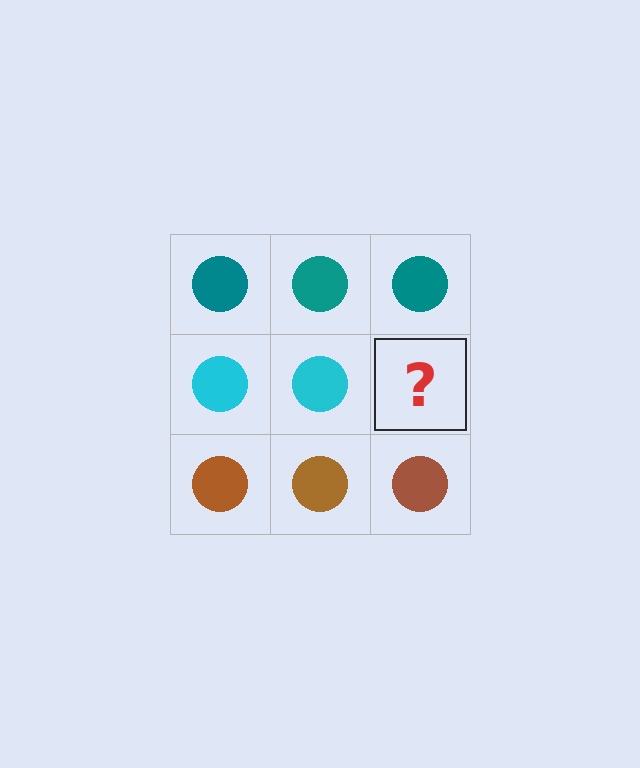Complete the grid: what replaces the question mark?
The question mark should be replaced with a cyan circle.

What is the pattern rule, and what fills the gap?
The rule is that each row has a consistent color. The gap should be filled with a cyan circle.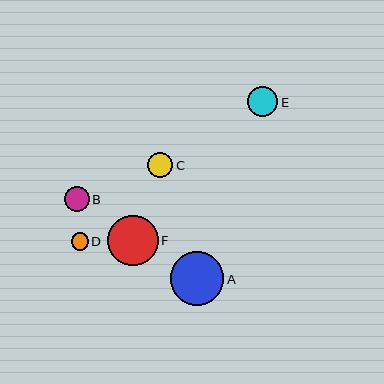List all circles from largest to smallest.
From largest to smallest: A, F, E, C, B, D.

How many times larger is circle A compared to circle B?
Circle A is approximately 2.2 times the size of circle B.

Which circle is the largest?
Circle A is the largest with a size of approximately 54 pixels.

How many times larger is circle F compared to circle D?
Circle F is approximately 2.9 times the size of circle D.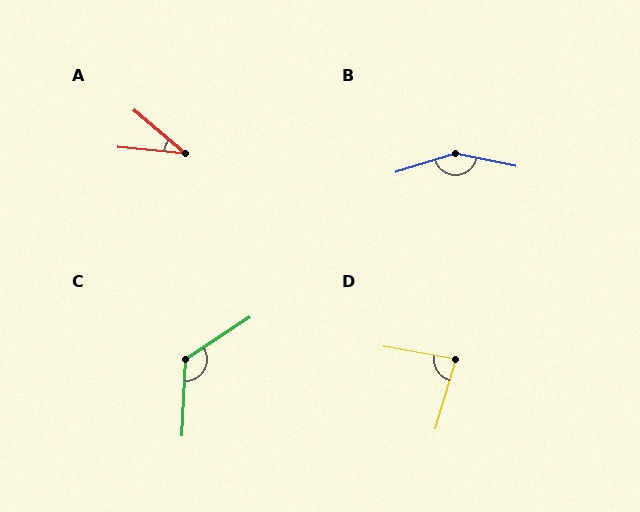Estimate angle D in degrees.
Approximately 84 degrees.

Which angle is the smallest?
A, at approximately 35 degrees.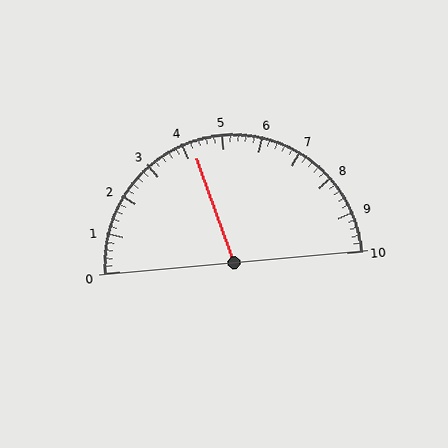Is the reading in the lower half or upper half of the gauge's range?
The reading is in the lower half of the range (0 to 10).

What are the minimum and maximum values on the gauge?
The gauge ranges from 0 to 10.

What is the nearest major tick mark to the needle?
The nearest major tick mark is 4.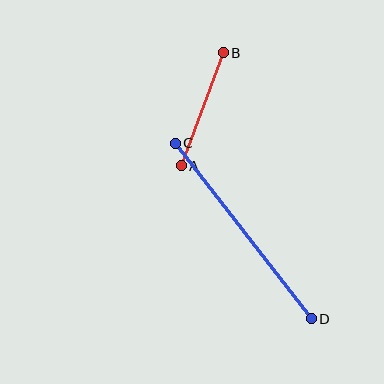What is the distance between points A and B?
The distance is approximately 121 pixels.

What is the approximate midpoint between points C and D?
The midpoint is at approximately (243, 231) pixels.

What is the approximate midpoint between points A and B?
The midpoint is at approximately (202, 109) pixels.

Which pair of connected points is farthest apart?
Points C and D are farthest apart.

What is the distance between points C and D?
The distance is approximately 222 pixels.